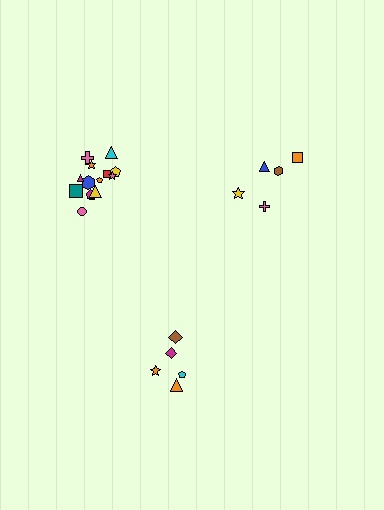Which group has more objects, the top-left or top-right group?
The top-left group.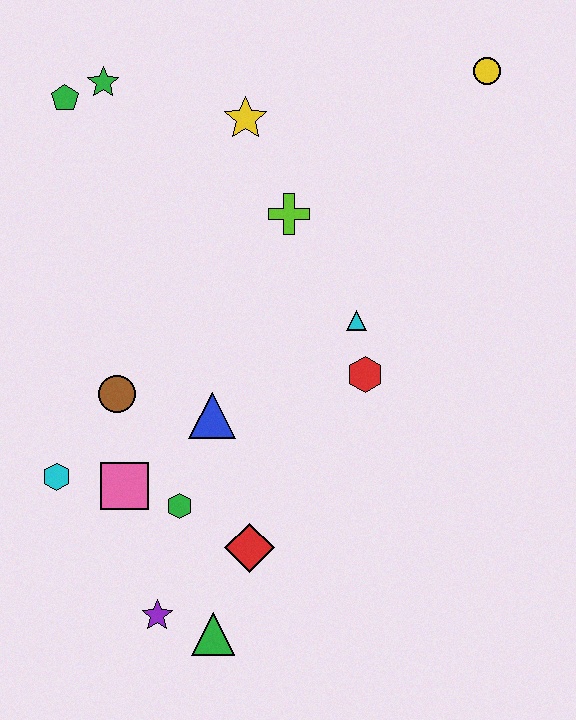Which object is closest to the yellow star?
The lime cross is closest to the yellow star.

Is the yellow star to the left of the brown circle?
No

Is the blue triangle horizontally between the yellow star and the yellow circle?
No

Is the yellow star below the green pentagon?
Yes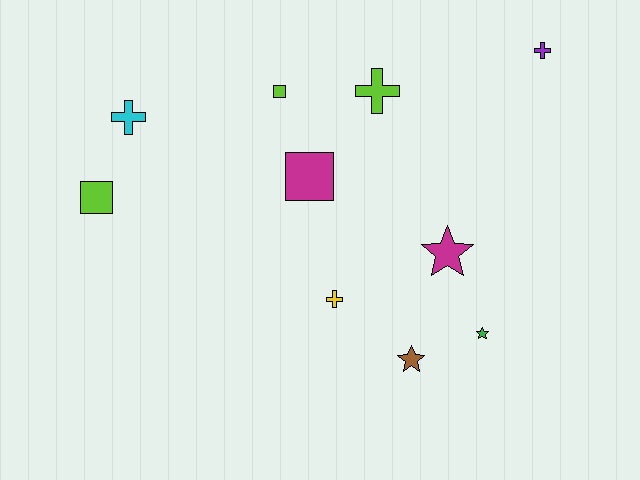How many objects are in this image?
There are 10 objects.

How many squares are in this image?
There are 3 squares.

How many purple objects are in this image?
There is 1 purple object.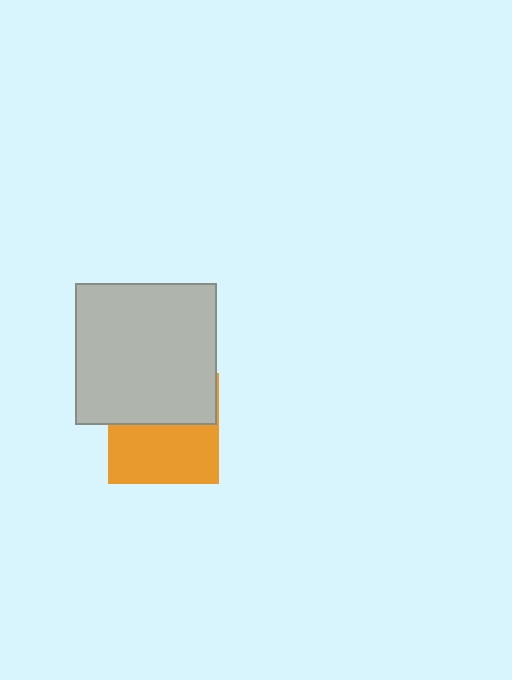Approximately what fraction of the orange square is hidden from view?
Roughly 46% of the orange square is hidden behind the light gray rectangle.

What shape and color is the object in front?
The object in front is a light gray rectangle.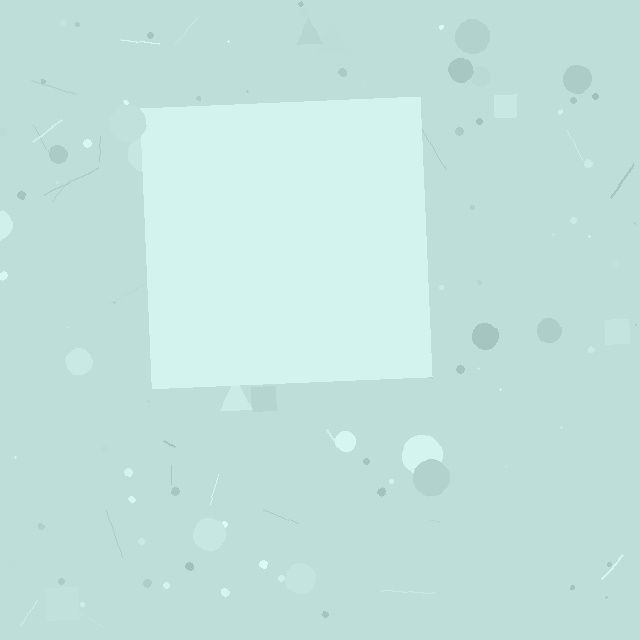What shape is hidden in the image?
A square is hidden in the image.